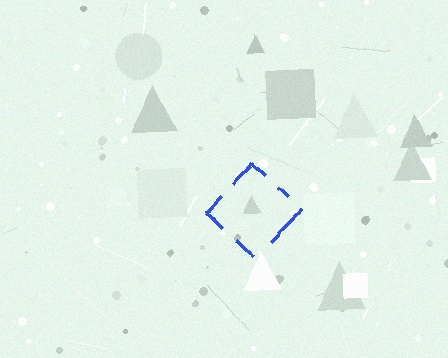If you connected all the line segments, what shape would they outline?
They would outline a diamond.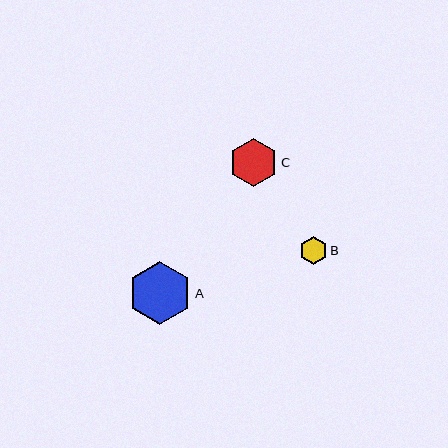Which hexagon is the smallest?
Hexagon B is the smallest with a size of approximately 27 pixels.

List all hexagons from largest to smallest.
From largest to smallest: A, C, B.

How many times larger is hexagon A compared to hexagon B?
Hexagon A is approximately 2.3 times the size of hexagon B.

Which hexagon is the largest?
Hexagon A is the largest with a size of approximately 64 pixels.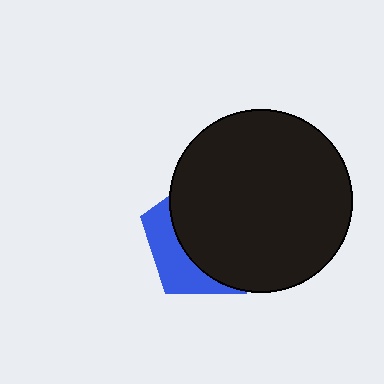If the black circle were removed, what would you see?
You would see the complete blue pentagon.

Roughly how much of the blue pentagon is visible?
A small part of it is visible (roughly 30%).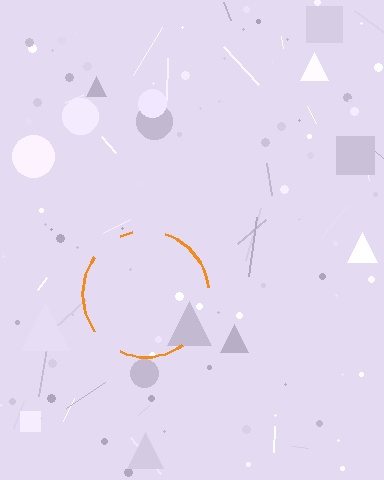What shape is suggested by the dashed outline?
The dashed outline suggests a circle.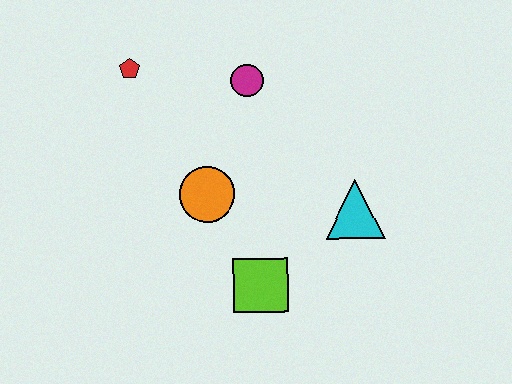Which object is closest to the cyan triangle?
The lime square is closest to the cyan triangle.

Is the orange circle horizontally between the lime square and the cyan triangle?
No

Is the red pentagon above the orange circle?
Yes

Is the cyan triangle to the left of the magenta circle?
No